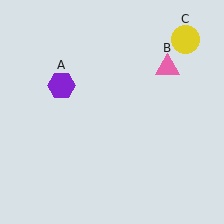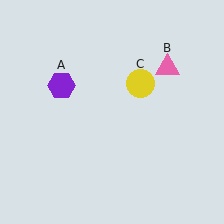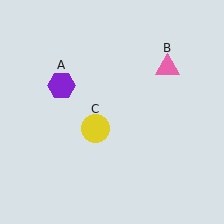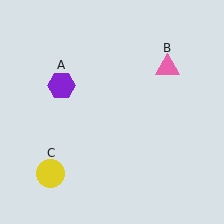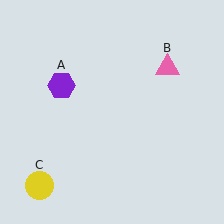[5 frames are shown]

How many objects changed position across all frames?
1 object changed position: yellow circle (object C).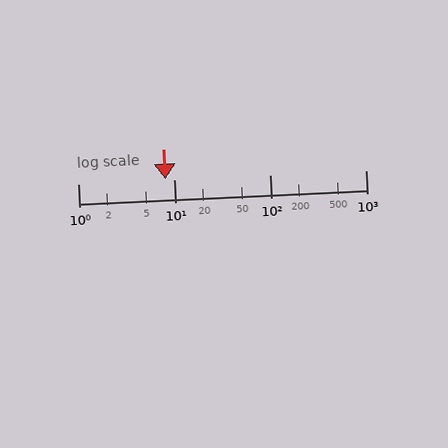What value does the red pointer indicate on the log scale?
The pointer indicates approximately 8.2.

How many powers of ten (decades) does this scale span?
The scale spans 3 decades, from 1 to 1000.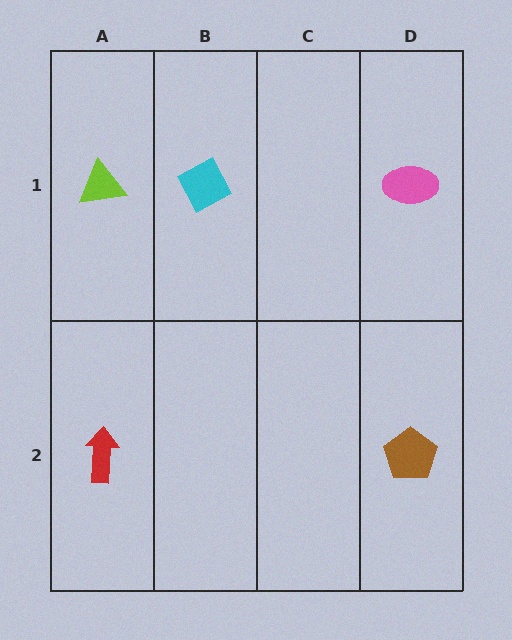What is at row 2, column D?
A brown pentagon.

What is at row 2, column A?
A red arrow.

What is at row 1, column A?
A lime triangle.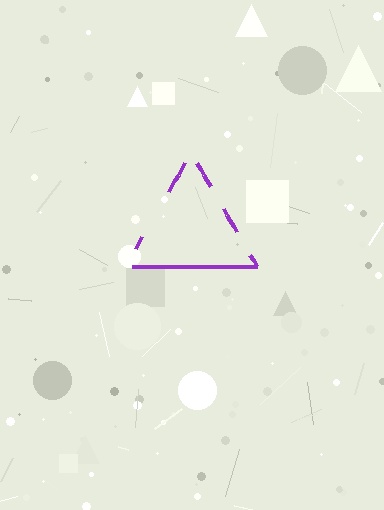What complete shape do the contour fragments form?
The contour fragments form a triangle.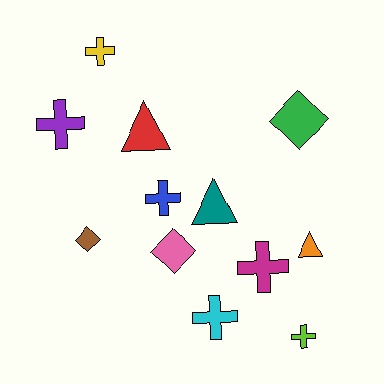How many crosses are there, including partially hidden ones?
There are 6 crosses.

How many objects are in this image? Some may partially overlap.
There are 12 objects.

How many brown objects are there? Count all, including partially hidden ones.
There is 1 brown object.